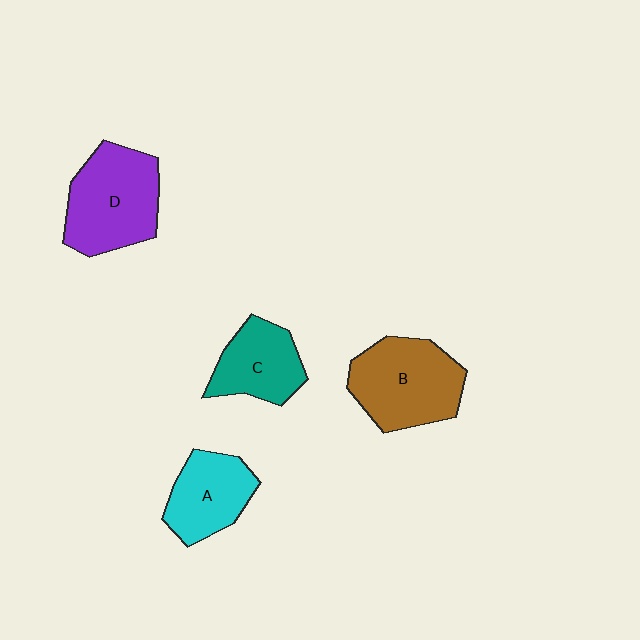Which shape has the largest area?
Shape D (purple).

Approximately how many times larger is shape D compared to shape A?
Approximately 1.4 times.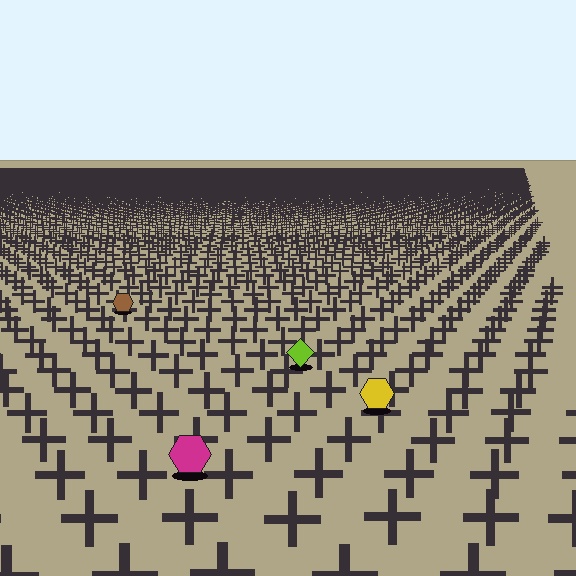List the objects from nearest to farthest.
From nearest to farthest: the magenta hexagon, the yellow hexagon, the lime diamond, the brown hexagon.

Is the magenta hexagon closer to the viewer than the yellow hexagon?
Yes. The magenta hexagon is closer — you can tell from the texture gradient: the ground texture is coarser near it.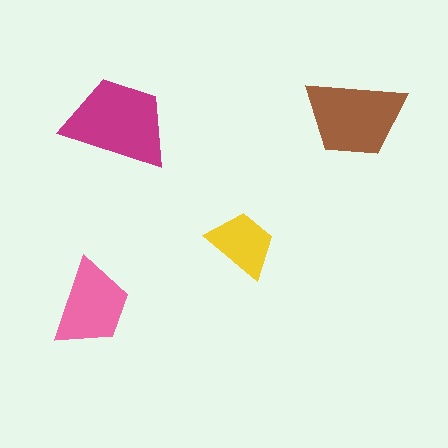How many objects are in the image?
There are 4 objects in the image.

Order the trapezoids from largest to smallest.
the magenta one, the brown one, the pink one, the yellow one.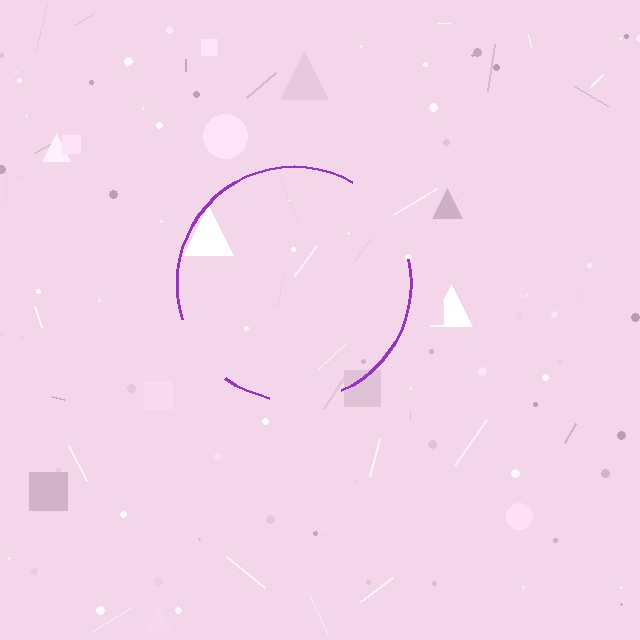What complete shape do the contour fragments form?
The contour fragments form a circle.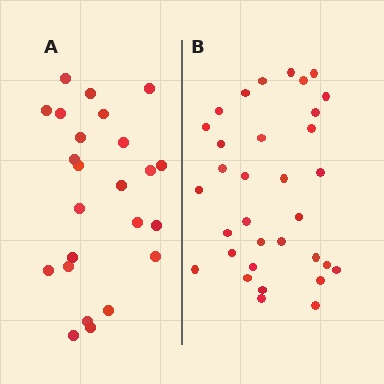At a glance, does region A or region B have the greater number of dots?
Region B (the right region) has more dots.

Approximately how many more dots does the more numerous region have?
Region B has roughly 8 or so more dots than region A.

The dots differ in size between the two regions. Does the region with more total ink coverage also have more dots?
No. Region A has more total ink coverage because its dots are larger, but region B actually contains more individual dots. Total area can be misleading — the number of items is what matters here.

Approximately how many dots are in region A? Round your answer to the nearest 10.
About 20 dots. (The exact count is 24, which rounds to 20.)